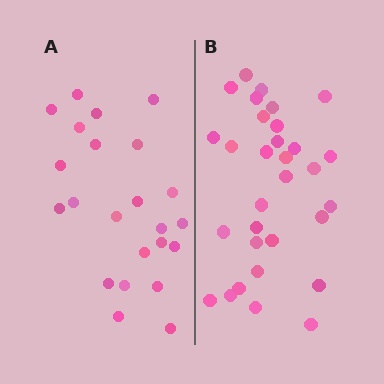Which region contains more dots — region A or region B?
Region B (the right region) has more dots.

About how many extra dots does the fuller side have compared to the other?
Region B has roughly 8 or so more dots than region A.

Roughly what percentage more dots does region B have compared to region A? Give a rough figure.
About 35% more.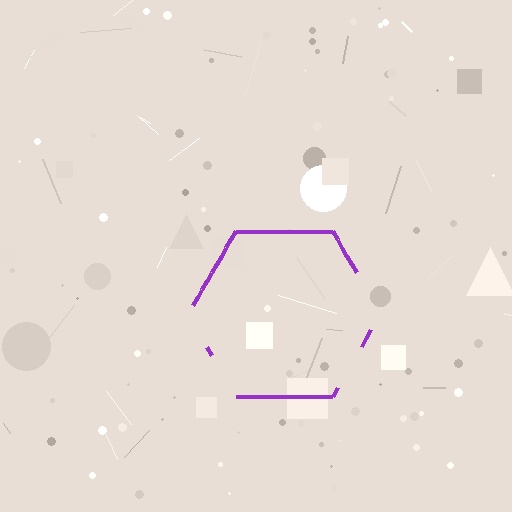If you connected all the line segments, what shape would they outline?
They would outline a hexagon.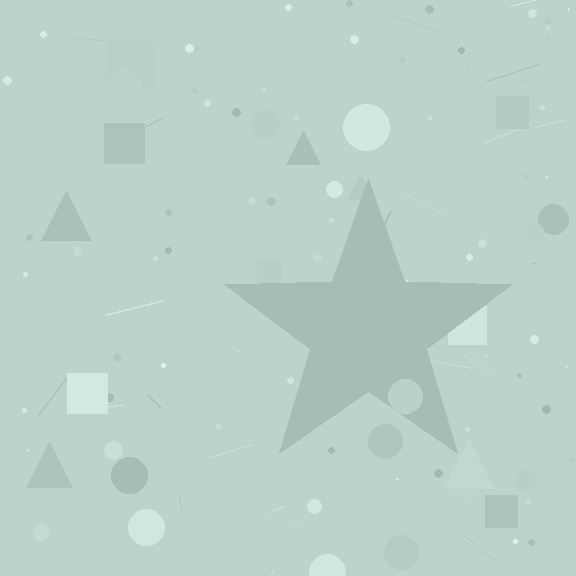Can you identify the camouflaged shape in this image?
The camouflaged shape is a star.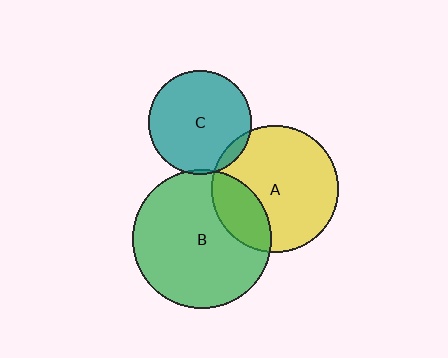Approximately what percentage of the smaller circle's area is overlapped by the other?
Approximately 5%.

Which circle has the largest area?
Circle B (green).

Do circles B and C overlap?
Yes.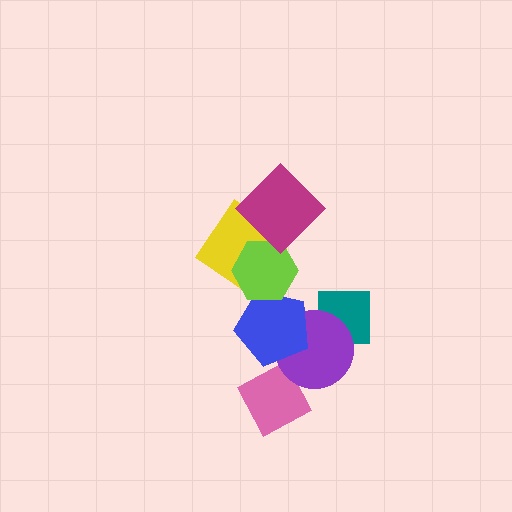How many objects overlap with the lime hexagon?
3 objects overlap with the lime hexagon.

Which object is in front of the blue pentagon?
The lime hexagon is in front of the blue pentagon.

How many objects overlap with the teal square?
1 object overlaps with the teal square.